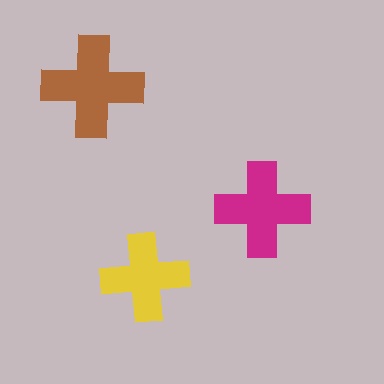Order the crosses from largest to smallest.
the brown one, the magenta one, the yellow one.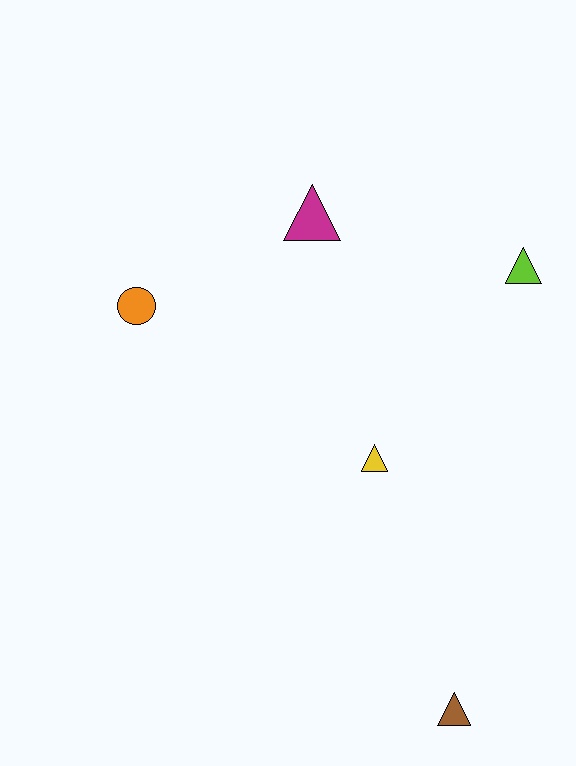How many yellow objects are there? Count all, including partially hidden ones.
There is 1 yellow object.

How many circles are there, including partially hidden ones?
There is 1 circle.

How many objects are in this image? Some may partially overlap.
There are 5 objects.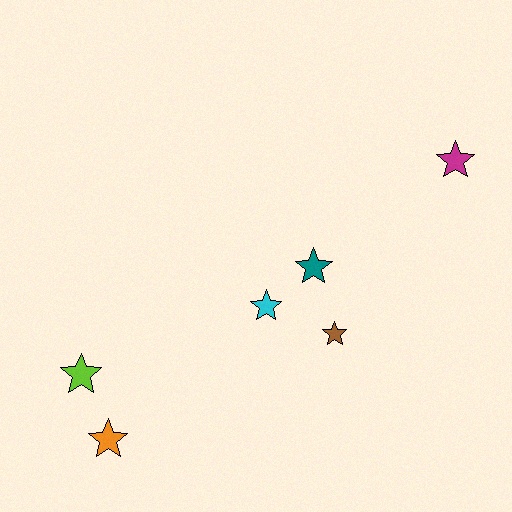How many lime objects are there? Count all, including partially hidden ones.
There is 1 lime object.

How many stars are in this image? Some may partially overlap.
There are 6 stars.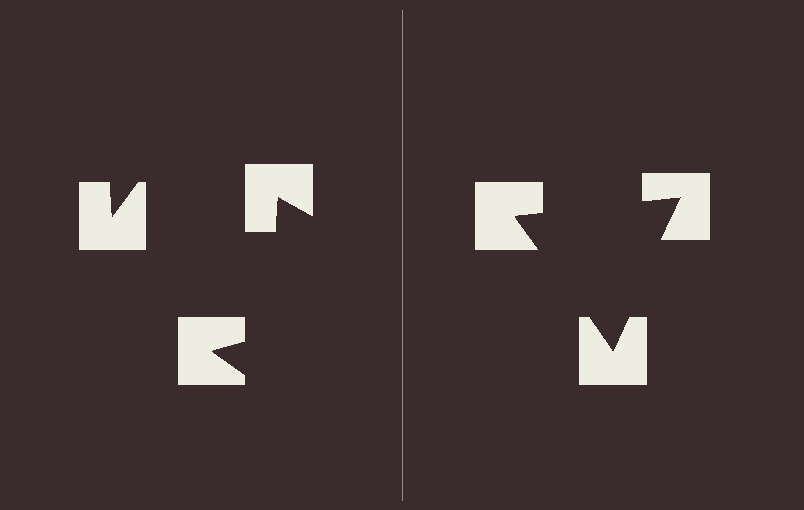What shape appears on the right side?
An illusory triangle.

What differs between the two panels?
The notched squares are positioned identically on both sides; only the wedge orientations differ. On the right they align to a triangle; on the left they are misaligned.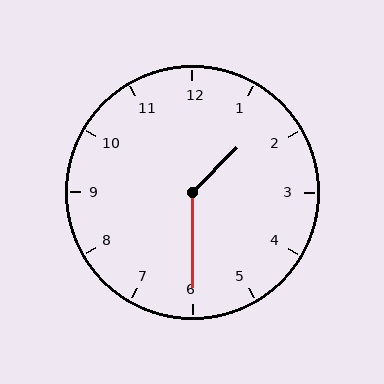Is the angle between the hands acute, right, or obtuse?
It is obtuse.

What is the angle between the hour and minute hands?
Approximately 135 degrees.